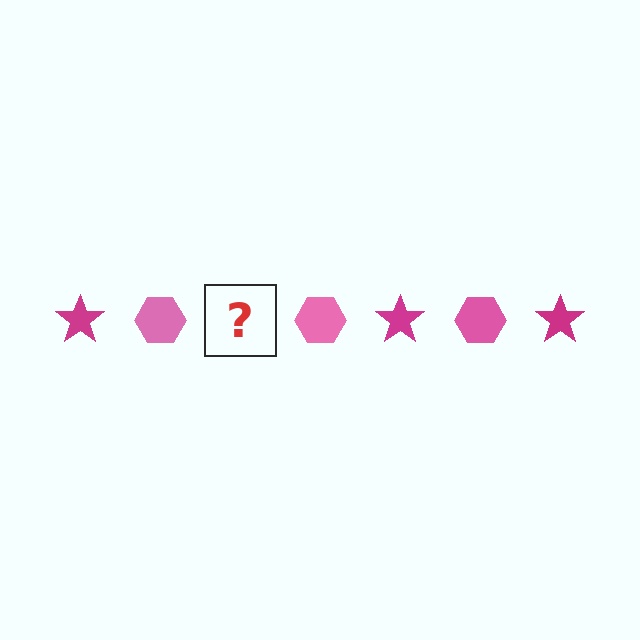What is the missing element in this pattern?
The missing element is a magenta star.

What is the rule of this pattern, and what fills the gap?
The rule is that the pattern alternates between magenta star and pink hexagon. The gap should be filled with a magenta star.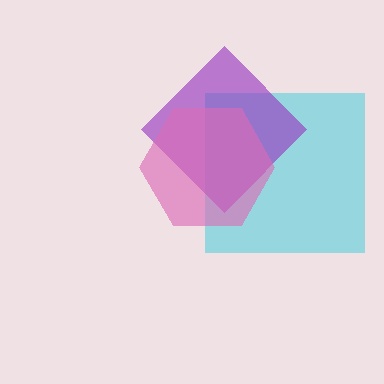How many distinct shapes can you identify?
There are 3 distinct shapes: a cyan square, a purple diamond, a pink hexagon.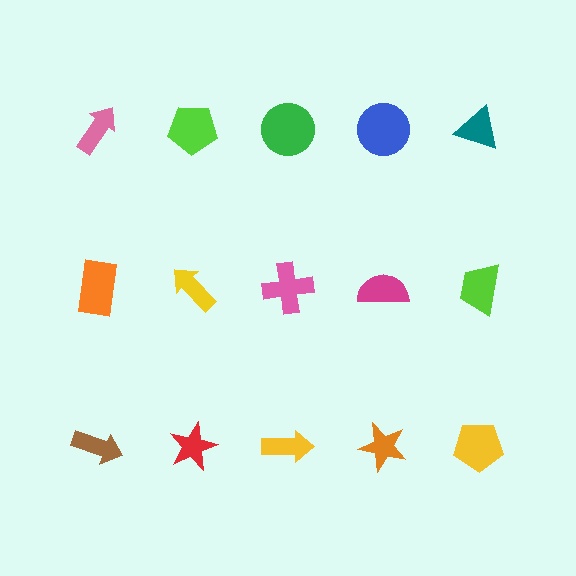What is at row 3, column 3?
A yellow arrow.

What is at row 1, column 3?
A green circle.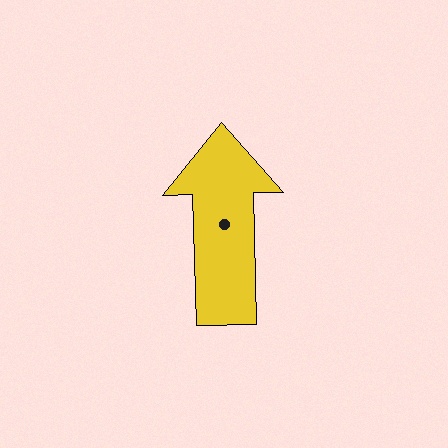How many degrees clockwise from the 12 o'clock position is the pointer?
Approximately 359 degrees.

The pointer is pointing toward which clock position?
Roughly 12 o'clock.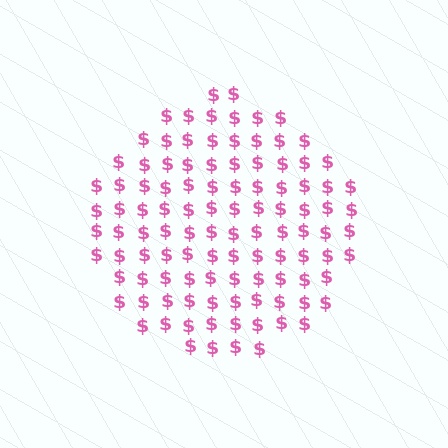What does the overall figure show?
The overall figure shows a circle.